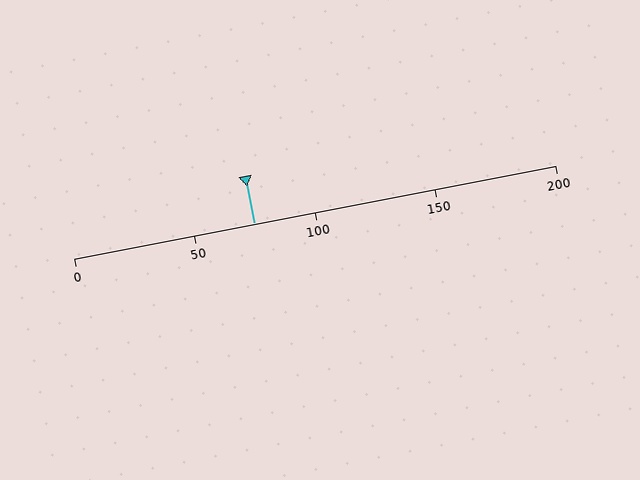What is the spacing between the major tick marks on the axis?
The major ticks are spaced 50 apart.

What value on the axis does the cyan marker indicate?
The marker indicates approximately 75.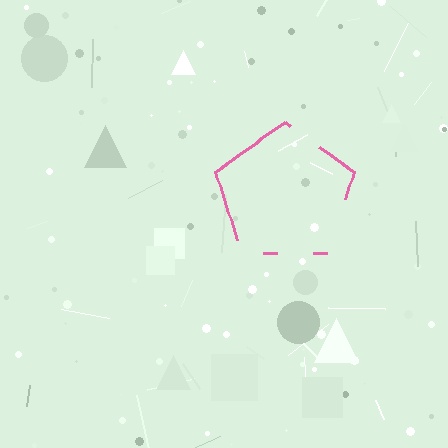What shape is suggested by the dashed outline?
The dashed outline suggests a pentagon.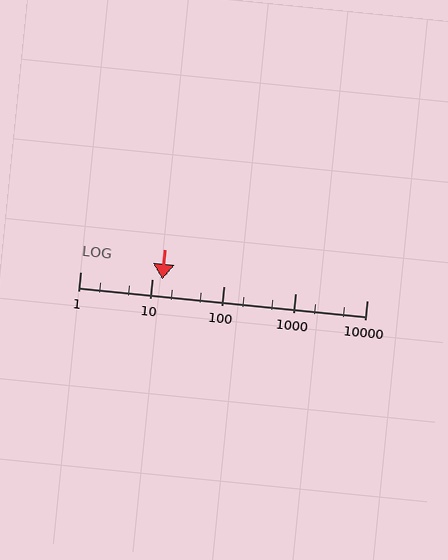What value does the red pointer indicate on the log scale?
The pointer indicates approximately 14.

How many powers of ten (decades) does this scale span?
The scale spans 4 decades, from 1 to 10000.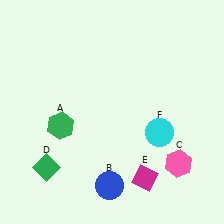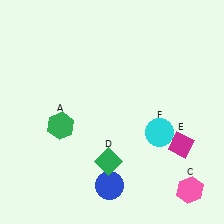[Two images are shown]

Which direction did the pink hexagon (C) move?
The pink hexagon (C) moved down.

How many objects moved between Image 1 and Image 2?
3 objects moved between the two images.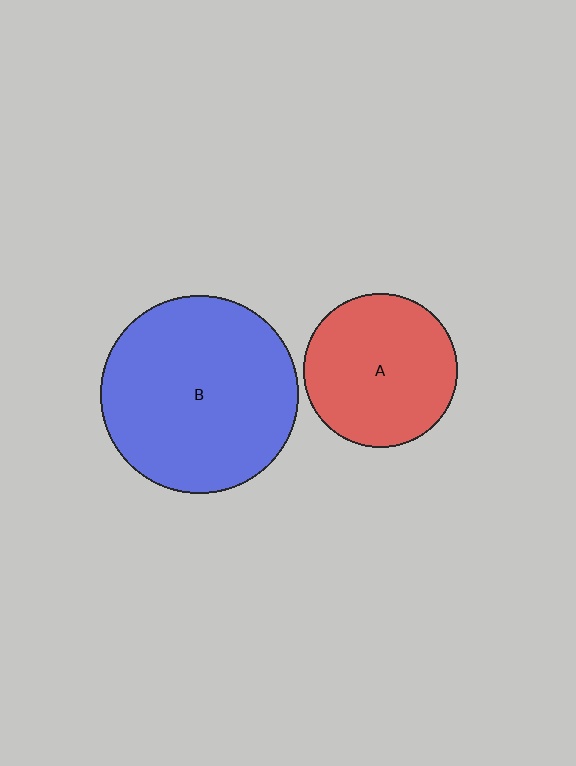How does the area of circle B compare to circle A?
Approximately 1.7 times.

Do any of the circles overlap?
No, none of the circles overlap.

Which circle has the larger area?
Circle B (blue).